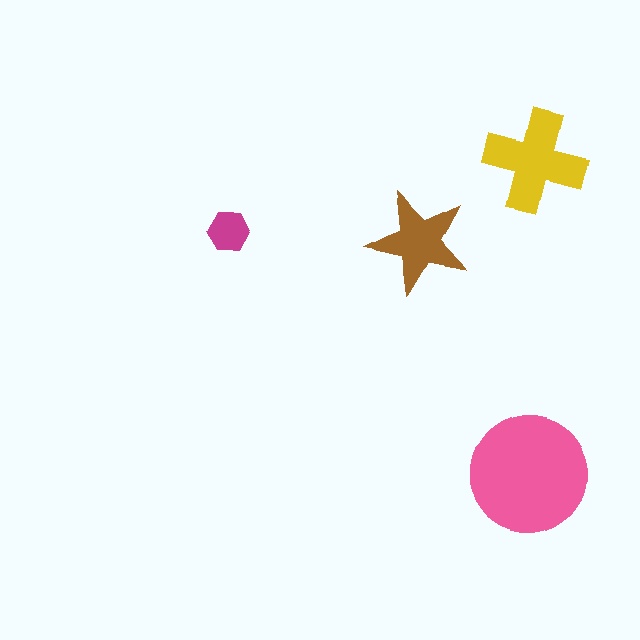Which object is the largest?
The pink circle.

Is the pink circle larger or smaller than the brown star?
Larger.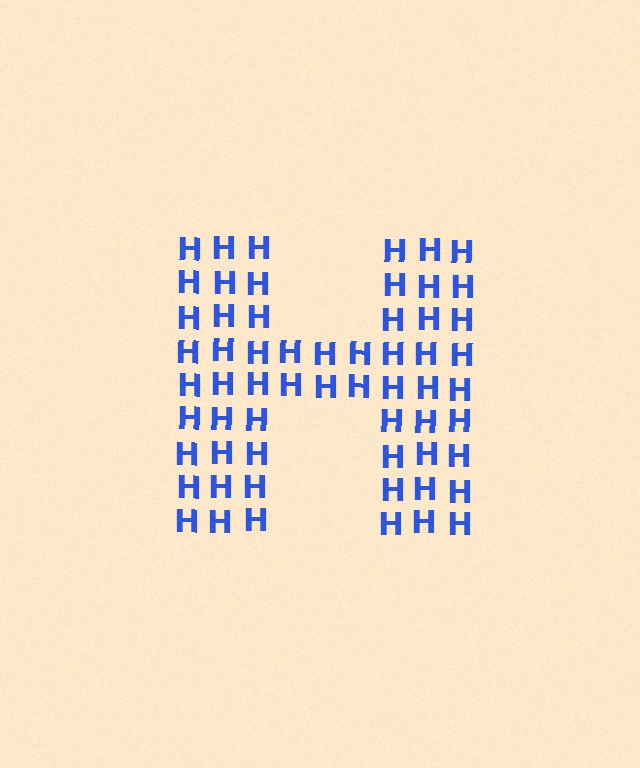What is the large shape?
The large shape is the letter H.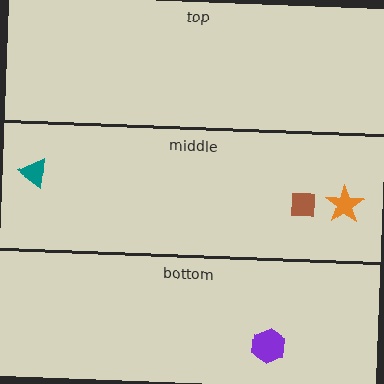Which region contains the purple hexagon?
The bottom region.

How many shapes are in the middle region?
3.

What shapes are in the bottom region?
The purple hexagon.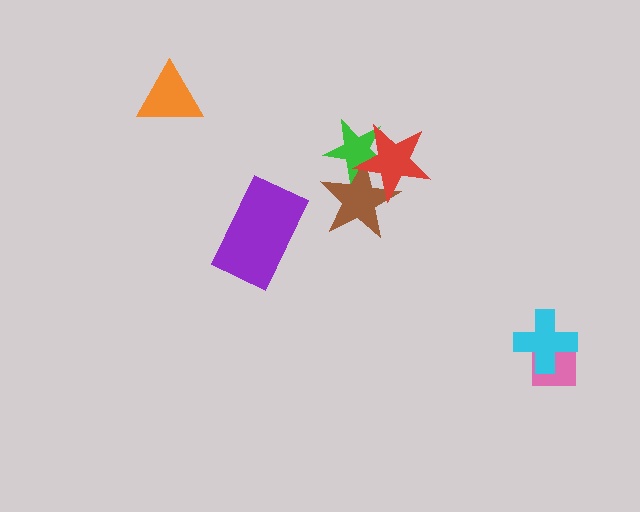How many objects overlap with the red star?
2 objects overlap with the red star.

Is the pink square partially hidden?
Yes, it is partially covered by another shape.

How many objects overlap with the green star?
2 objects overlap with the green star.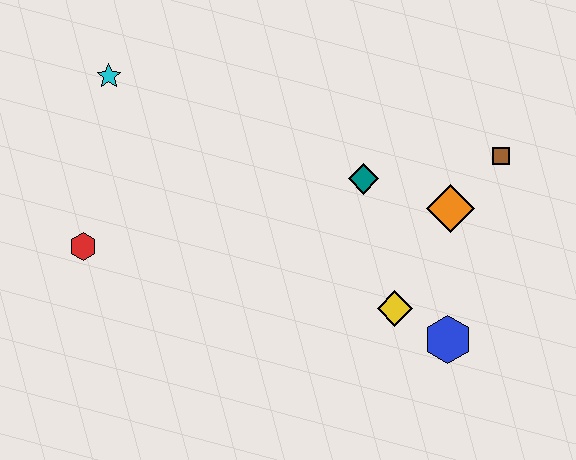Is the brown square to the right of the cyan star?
Yes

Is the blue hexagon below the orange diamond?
Yes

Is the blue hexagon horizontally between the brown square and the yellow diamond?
Yes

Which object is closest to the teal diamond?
The orange diamond is closest to the teal diamond.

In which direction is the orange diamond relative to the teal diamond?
The orange diamond is to the right of the teal diamond.